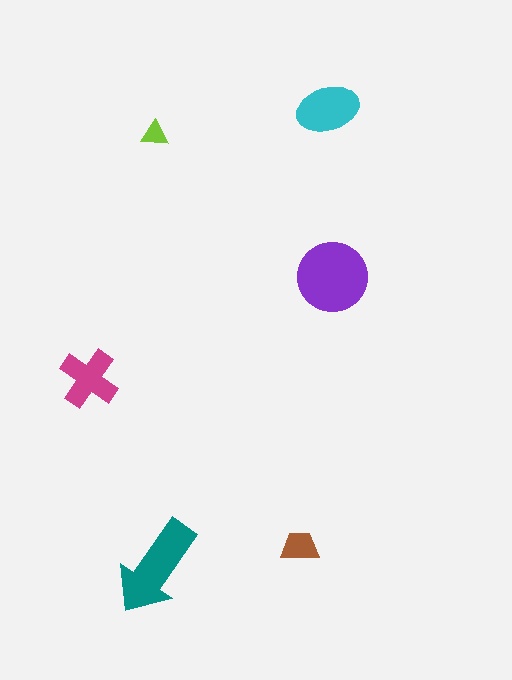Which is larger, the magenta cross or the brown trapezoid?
The magenta cross.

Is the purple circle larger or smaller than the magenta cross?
Larger.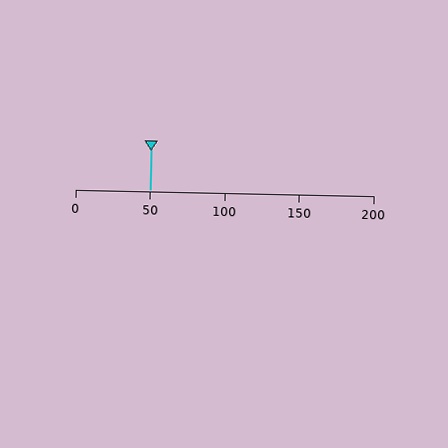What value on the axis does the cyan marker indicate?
The marker indicates approximately 50.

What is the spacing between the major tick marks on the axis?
The major ticks are spaced 50 apart.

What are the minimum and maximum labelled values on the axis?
The axis runs from 0 to 200.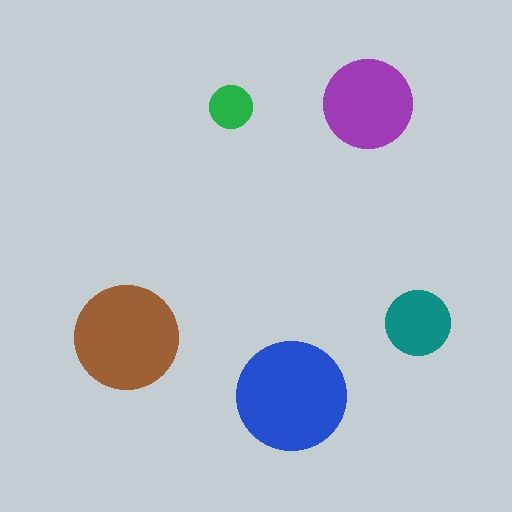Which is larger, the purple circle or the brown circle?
The brown one.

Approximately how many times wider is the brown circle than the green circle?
About 2.5 times wider.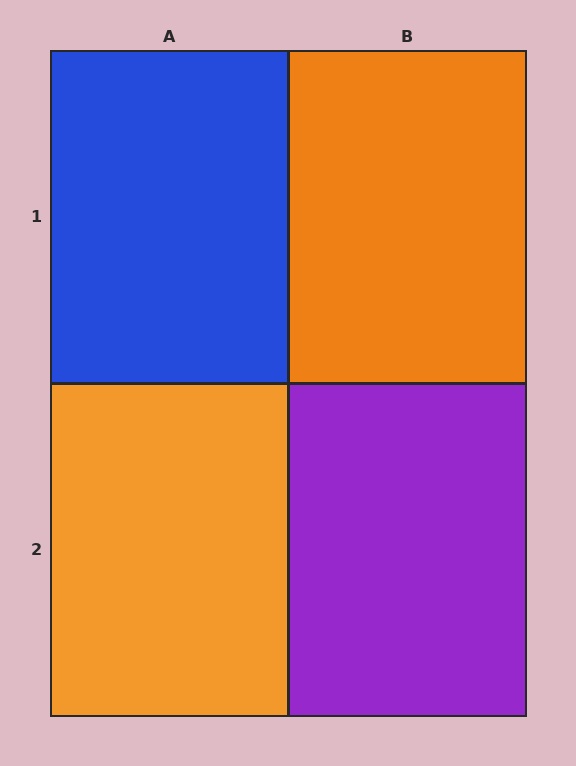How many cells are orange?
2 cells are orange.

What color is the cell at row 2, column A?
Orange.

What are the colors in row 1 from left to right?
Blue, orange.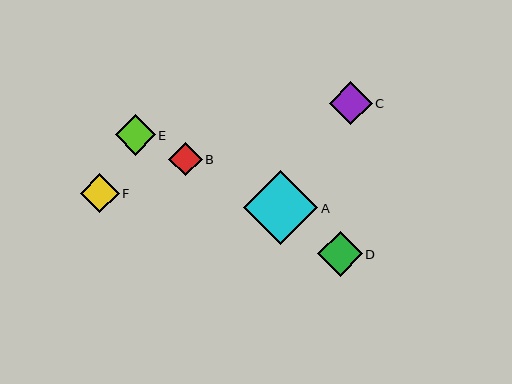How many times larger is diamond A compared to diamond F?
Diamond A is approximately 1.9 times the size of diamond F.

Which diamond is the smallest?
Diamond B is the smallest with a size of approximately 33 pixels.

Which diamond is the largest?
Diamond A is the largest with a size of approximately 74 pixels.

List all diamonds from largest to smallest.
From largest to smallest: A, D, C, E, F, B.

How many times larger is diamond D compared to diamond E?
Diamond D is approximately 1.1 times the size of diamond E.